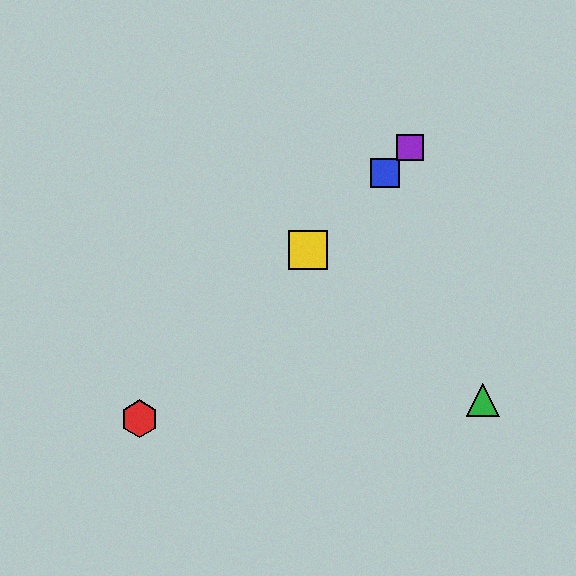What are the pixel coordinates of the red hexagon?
The red hexagon is at (140, 419).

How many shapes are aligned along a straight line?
4 shapes (the red hexagon, the blue square, the yellow square, the purple square) are aligned along a straight line.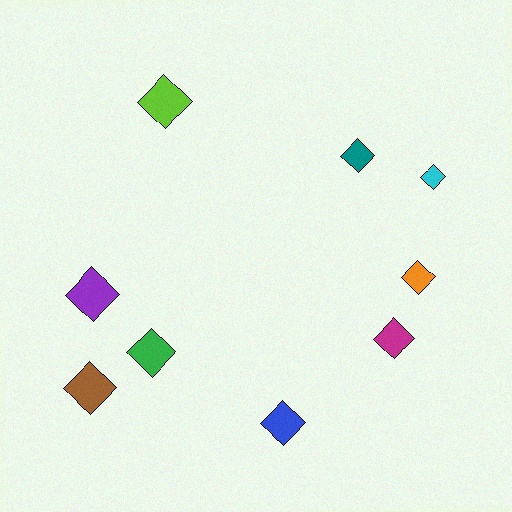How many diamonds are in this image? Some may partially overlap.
There are 9 diamonds.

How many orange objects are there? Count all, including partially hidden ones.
There is 1 orange object.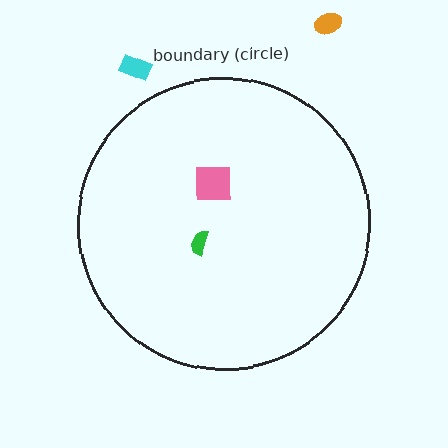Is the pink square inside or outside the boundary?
Inside.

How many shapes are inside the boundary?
2 inside, 2 outside.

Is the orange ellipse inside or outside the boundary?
Outside.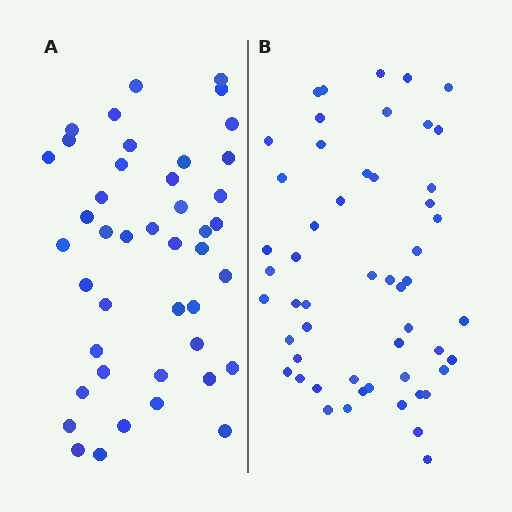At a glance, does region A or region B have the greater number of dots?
Region B (the right region) has more dots.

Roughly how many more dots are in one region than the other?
Region B has roughly 10 or so more dots than region A.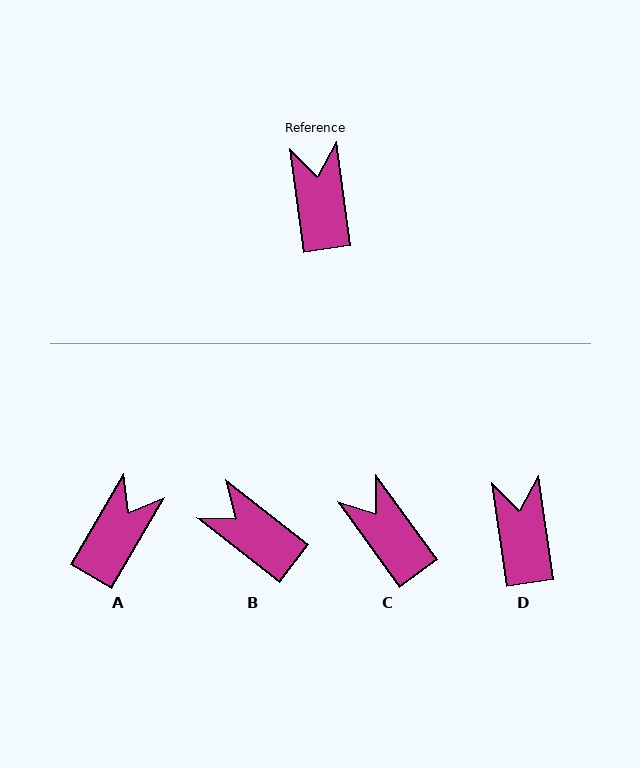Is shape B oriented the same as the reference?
No, it is off by about 44 degrees.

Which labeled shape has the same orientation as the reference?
D.